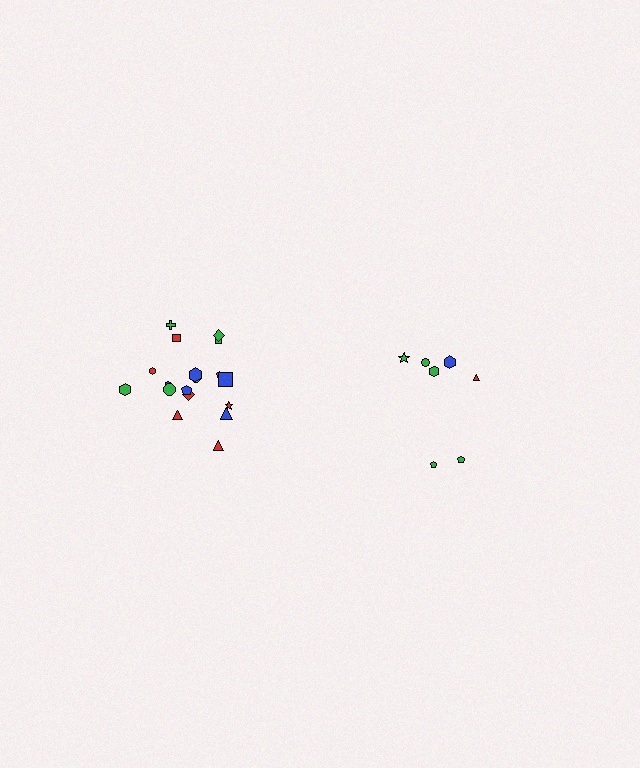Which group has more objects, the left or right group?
The left group.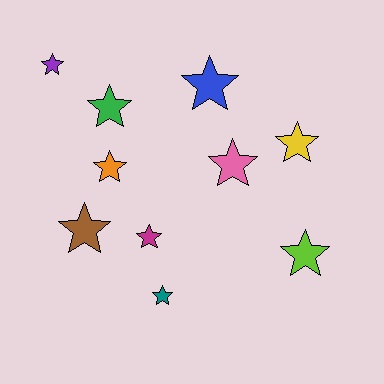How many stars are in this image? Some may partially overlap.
There are 10 stars.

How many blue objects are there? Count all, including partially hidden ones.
There is 1 blue object.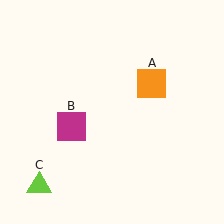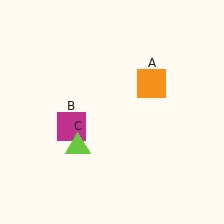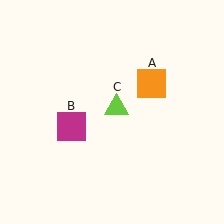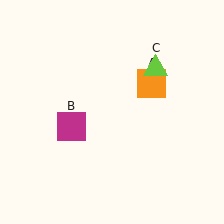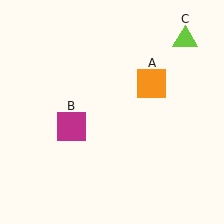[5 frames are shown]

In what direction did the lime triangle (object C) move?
The lime triangle (object C) moved up and to the right.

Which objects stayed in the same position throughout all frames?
Orange square (object A) and magenta square (object B) remained stationary.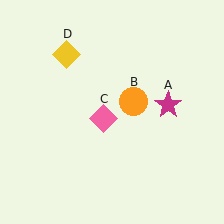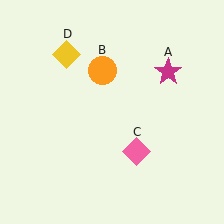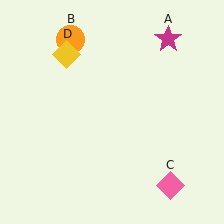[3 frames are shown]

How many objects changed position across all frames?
3 objects changed position: magenta star (object A), orange circle (object B), pink diamond (object C).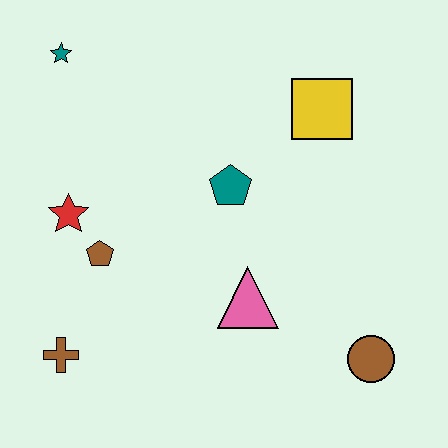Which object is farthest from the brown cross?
The yellow square is farthest from the brown cross.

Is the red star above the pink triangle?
Yes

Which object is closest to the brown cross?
The brown pentagon is closest to the brown cross.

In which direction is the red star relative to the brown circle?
The red star is to the left of the brown circle.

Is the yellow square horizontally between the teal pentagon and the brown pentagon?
No